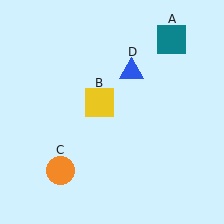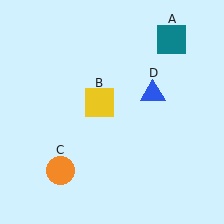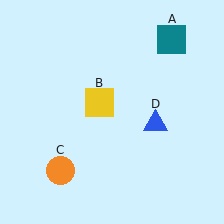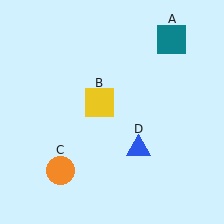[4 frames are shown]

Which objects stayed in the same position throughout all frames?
Teal square (object A) and yellow square (object B) and orange circle (object C) remained stationary.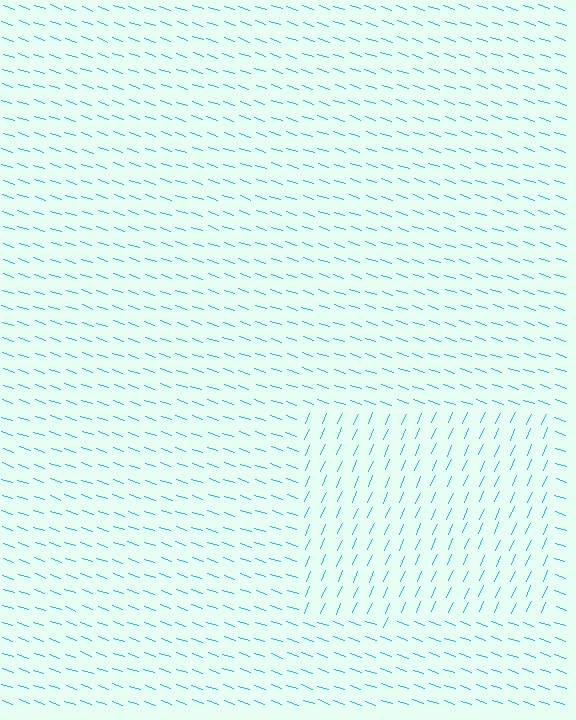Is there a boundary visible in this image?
Yes, there is a texture boundary formed by a change in line orientation.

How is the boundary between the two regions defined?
The boundary is defined purely by a change in line orientation (approximately 85 degrees difference). All lines are the same color and thickness.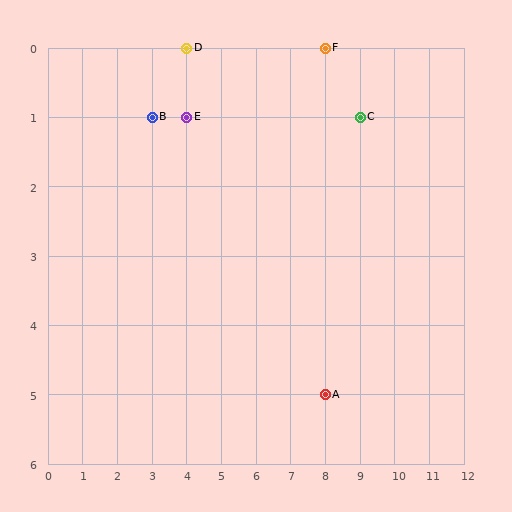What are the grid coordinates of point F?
Point F is at grid coordinates (8, 0).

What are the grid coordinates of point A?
Point A is at grid coordinates (8, 5).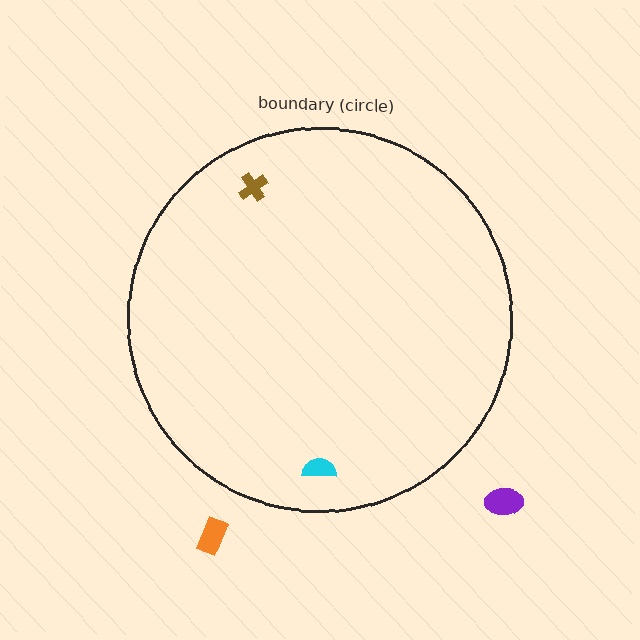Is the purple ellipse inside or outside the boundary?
Outside.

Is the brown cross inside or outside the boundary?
Inside.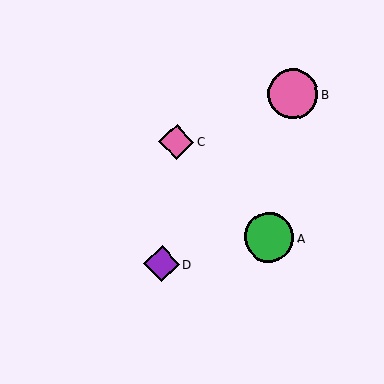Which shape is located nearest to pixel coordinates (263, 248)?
The green circle (labeled A) at (269, 237) is nearest to that location.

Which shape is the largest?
The pink circle (labeled B) is the largest.